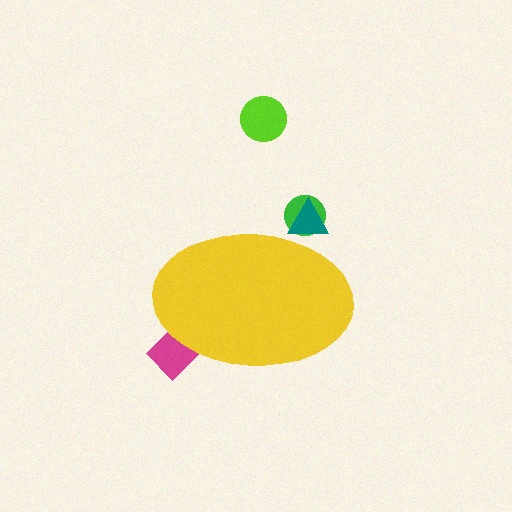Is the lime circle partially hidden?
No, the lime circle is fully visible.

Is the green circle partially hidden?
Yes, the green circle is partially hidden behind the yellow ellipse.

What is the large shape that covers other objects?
A yellow ellipse.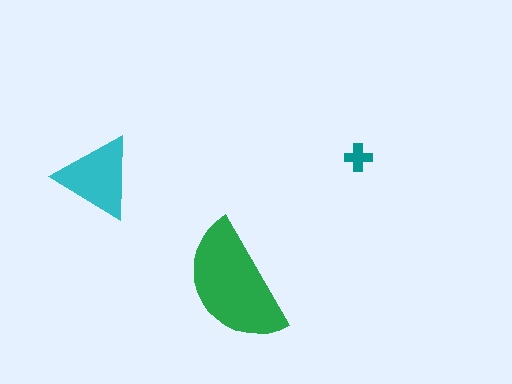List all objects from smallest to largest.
The teal cross, the cyan triangle, the green semicircle.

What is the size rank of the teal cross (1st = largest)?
3rd.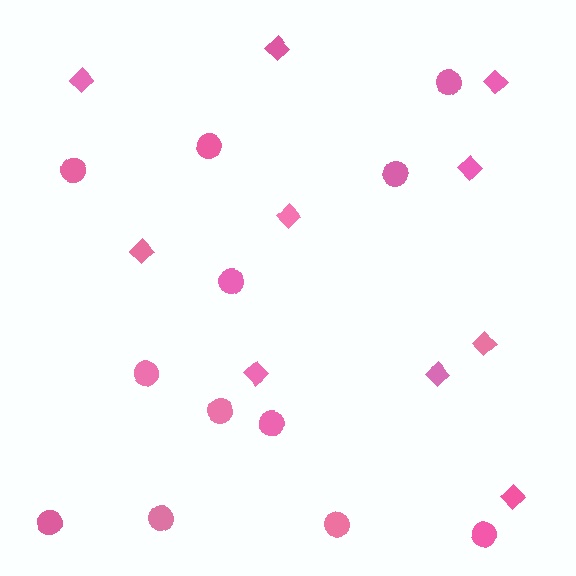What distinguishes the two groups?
There are 2 groups: one group of circles (12) and one group of diamonds (10).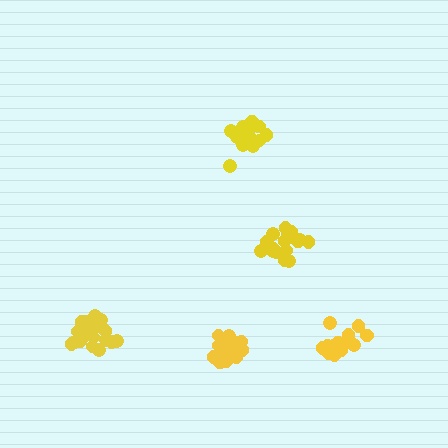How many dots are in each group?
Group 1: 15 dots, Group 2: 18 dots, Group 3: 19 dots, Group 4: 17 dots, Group 5: 18 dots (87 total).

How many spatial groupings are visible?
There are 5 spatial groupings.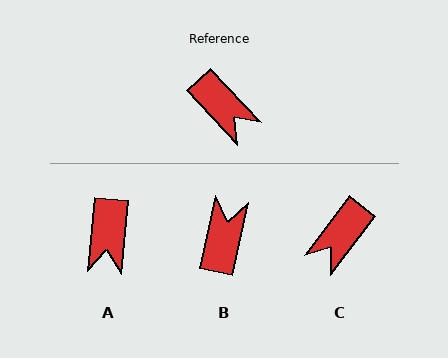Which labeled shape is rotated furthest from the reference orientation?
B, about 124 degrees away.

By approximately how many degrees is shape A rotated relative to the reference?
Approximately 48 degrees clockwise.